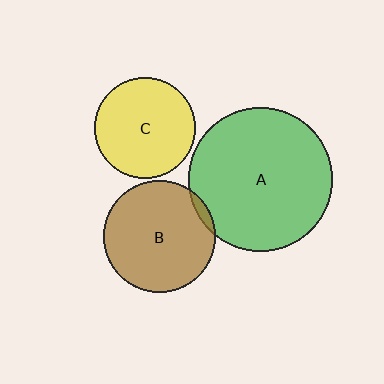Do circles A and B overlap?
Yes.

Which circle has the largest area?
Circle A (green).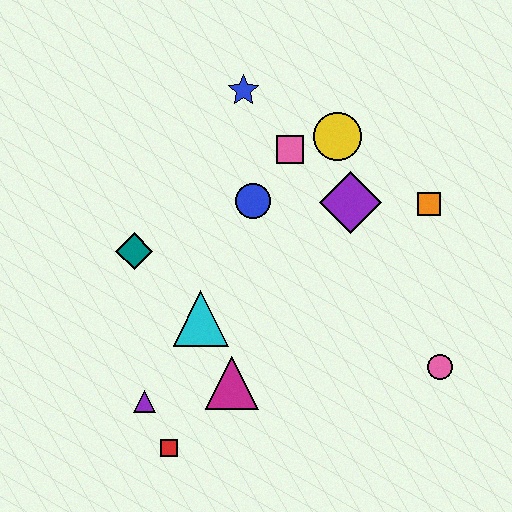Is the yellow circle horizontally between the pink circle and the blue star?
Yes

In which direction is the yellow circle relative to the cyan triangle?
The yellow circle is above the cyan triangle.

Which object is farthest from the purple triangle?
The orange square is farthest from the purple triangle.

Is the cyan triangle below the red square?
No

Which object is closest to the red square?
The purple triangle is closest to the red square.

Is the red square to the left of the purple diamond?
Yes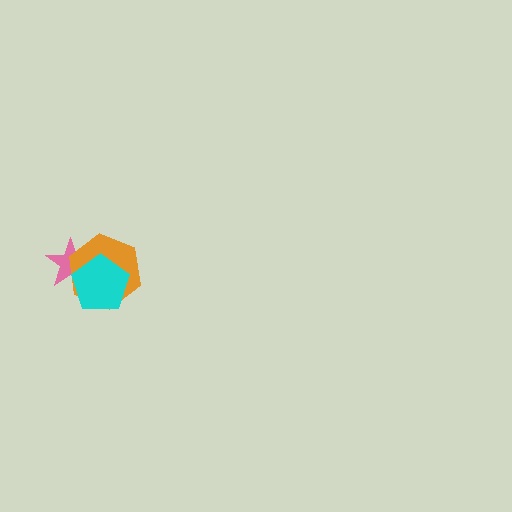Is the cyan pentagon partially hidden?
No, no other shape covers it.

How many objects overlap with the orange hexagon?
2 objects overlap with the orange hexagon.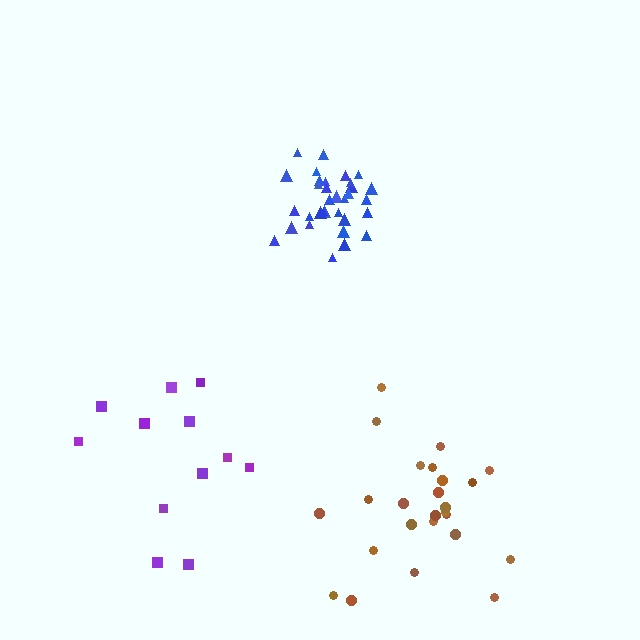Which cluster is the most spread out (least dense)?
Purple.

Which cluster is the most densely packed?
Blue.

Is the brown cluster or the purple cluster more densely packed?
Brown.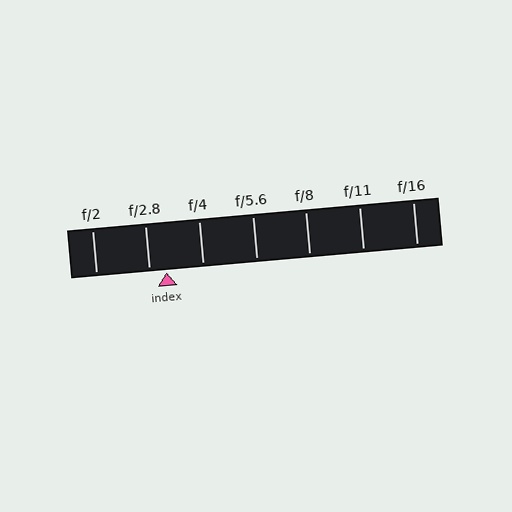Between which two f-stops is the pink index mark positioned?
The index mark is between f/2.8 and f/4.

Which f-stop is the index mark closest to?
The index mark is closest to f/2.8.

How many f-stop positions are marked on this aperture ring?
There are 7 f-stop positions marked.